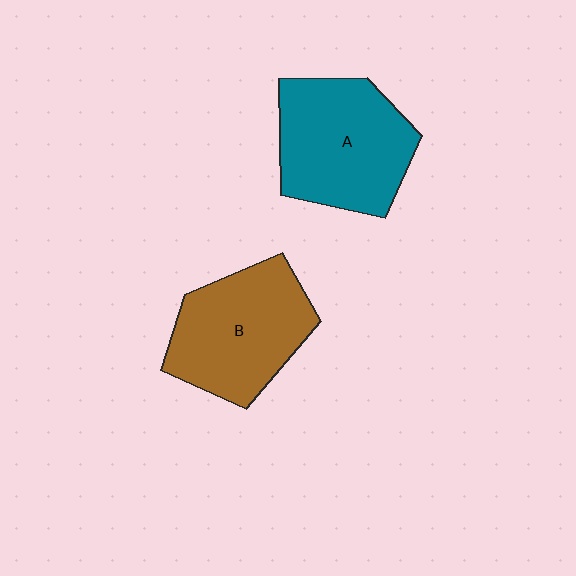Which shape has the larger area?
Shape A (teal).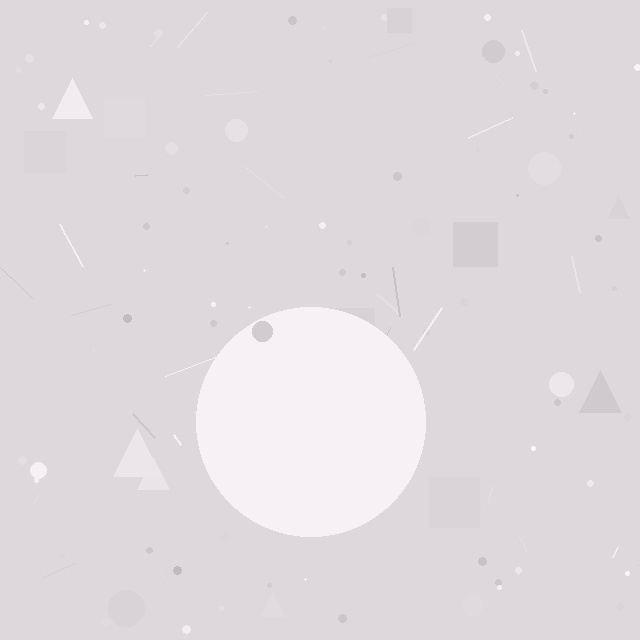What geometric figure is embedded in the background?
A circle is embedded in the background.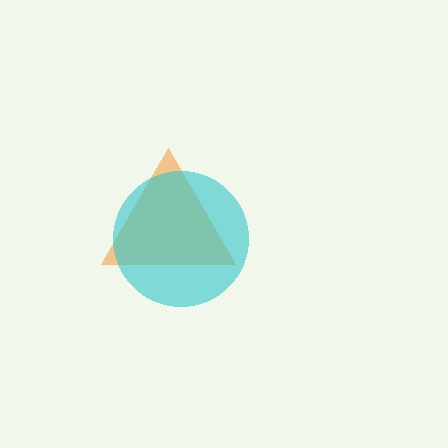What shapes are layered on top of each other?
The layered shapes are: an orange triangle, a cyan circle.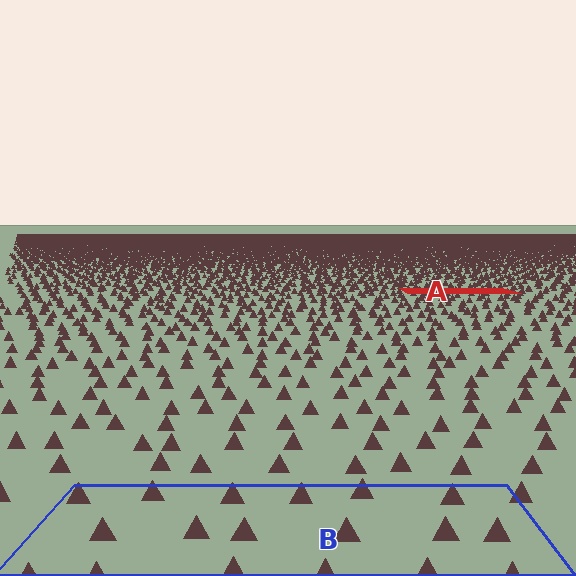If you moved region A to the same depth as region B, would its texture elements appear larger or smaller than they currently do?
They would appear larger. At a closer depth, the same texture elements are projected at a bigger on-screen size.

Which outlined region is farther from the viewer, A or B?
Region A is farther from the viewer — the texture elements inside it appear smaller and more densely packed.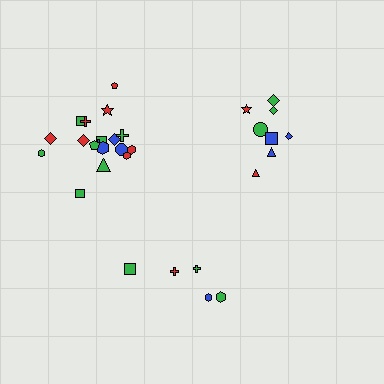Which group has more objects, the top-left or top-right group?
The top-left group.